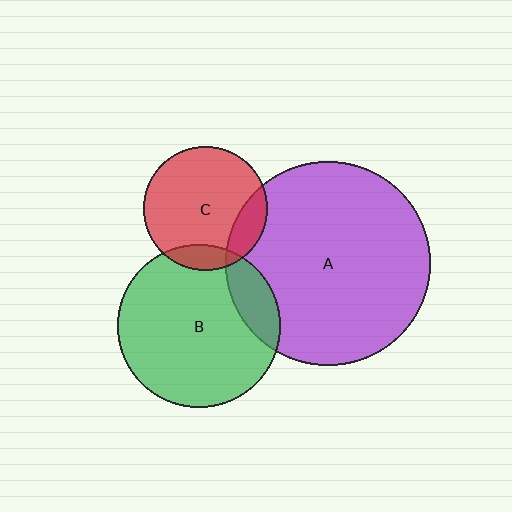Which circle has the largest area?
Circle A (purple).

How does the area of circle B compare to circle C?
Approximately 1.7 times.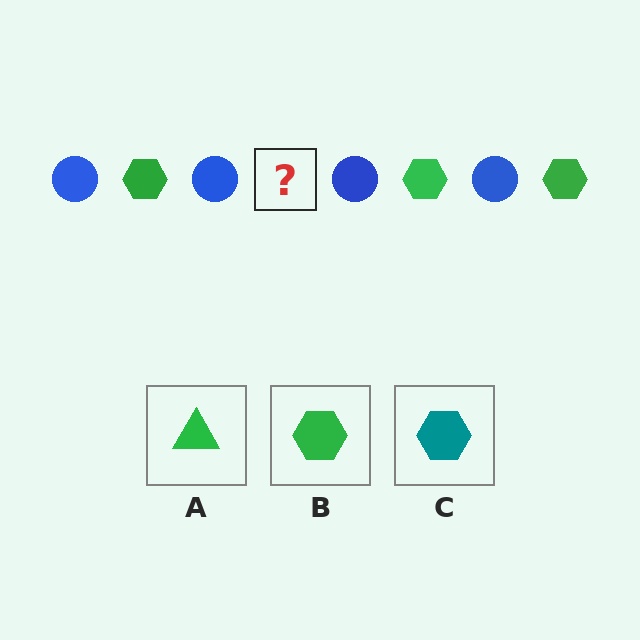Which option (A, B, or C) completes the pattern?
B.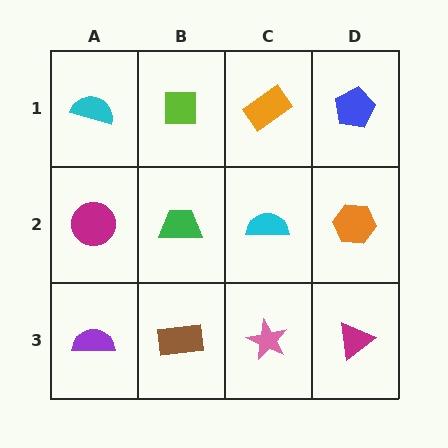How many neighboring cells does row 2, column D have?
3.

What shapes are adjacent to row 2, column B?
A lime square (row 1, column B), a brown rectangle (row 3, column B), a magenta circle (row 2, column A), a cyan semicircle (row 2, column C).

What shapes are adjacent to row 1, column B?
A green trapezoid (row 2, column B), a cyan semicircle (row 1, column A), an orange rectangle (row 1, column C).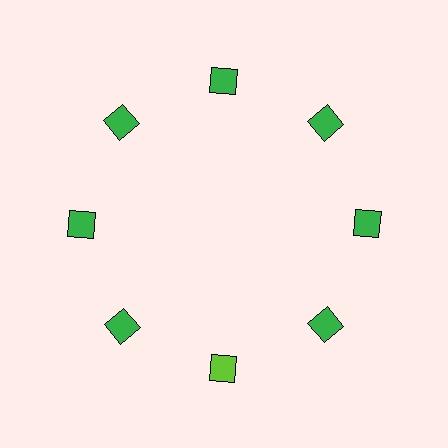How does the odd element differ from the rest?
It has a different color: lime instead of green.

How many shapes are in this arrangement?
There are 8 shapes arranged in a ring pattern.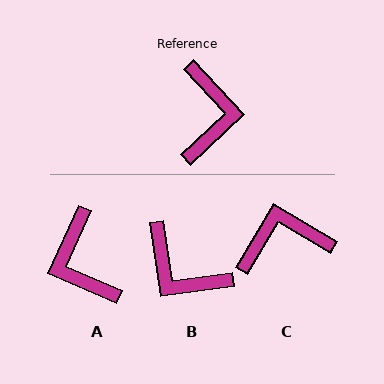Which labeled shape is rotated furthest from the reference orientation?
A, about 157 degrees away.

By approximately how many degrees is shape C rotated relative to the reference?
Approximately 106 degrees counter-clockwise.